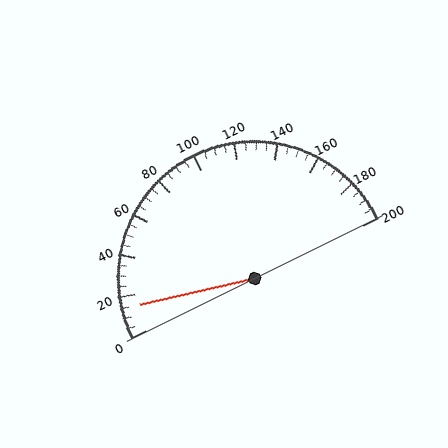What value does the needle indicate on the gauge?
The needle indicates approximately 15.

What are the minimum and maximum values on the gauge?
The gauge ranges from 0 to 200.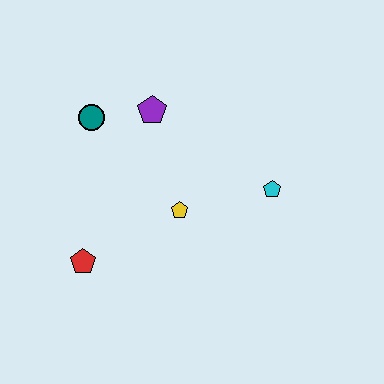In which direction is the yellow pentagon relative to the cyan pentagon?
The yellow pentagon is to the left of the cyan pentagon.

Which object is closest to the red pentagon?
The yellow pentagon is closest to the red pentagon.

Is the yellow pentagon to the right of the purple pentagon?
Yes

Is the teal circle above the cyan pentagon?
Yes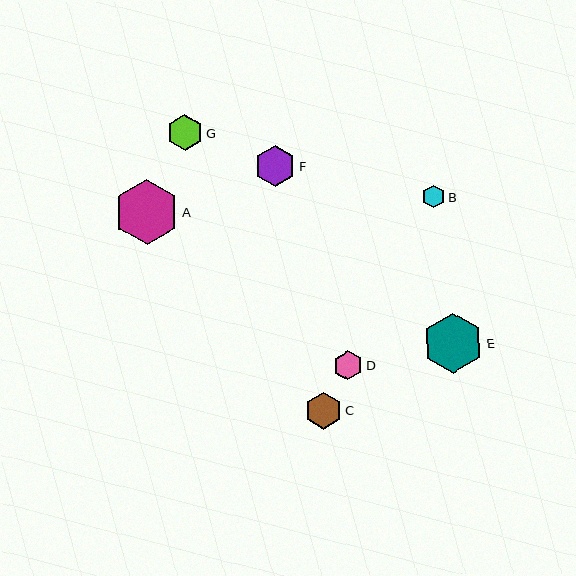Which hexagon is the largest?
Hexagon A is the largest with a size of approximately 65 pixels.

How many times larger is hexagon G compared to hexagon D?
Hexagon G is approximately 1.2 times the size of hexagon D.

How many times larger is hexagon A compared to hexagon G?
Hexagon A is approximately 1.8 times the size of hexagon G.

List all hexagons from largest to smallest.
From largest to smallest: A, E, F, C, G, D, B.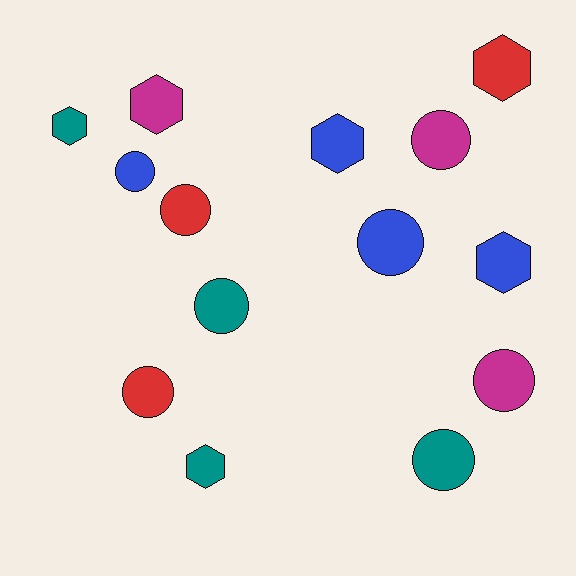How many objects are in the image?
There are 14 objects.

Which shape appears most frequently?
Circle, with 8 objects.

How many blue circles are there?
There are 2 blue circles.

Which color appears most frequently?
Blue, with 4 objects.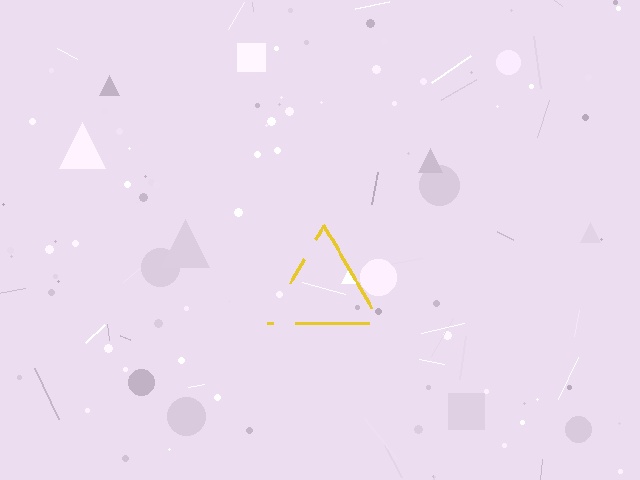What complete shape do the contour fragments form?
The contour fragments form a triangle.